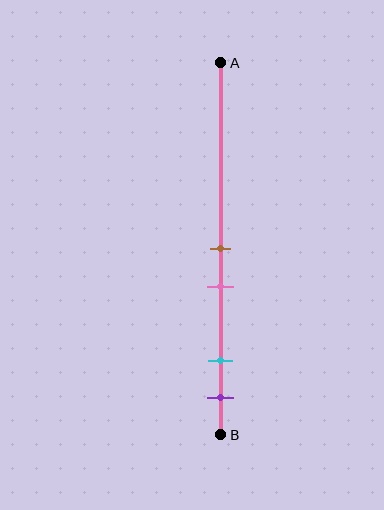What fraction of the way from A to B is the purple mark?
The purple mark is approximately 90% (0.9) of the way from A to B.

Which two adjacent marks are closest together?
The brown and pink marks are the closest adjacent pair.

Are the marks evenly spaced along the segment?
No, the marks are not evenly spaced.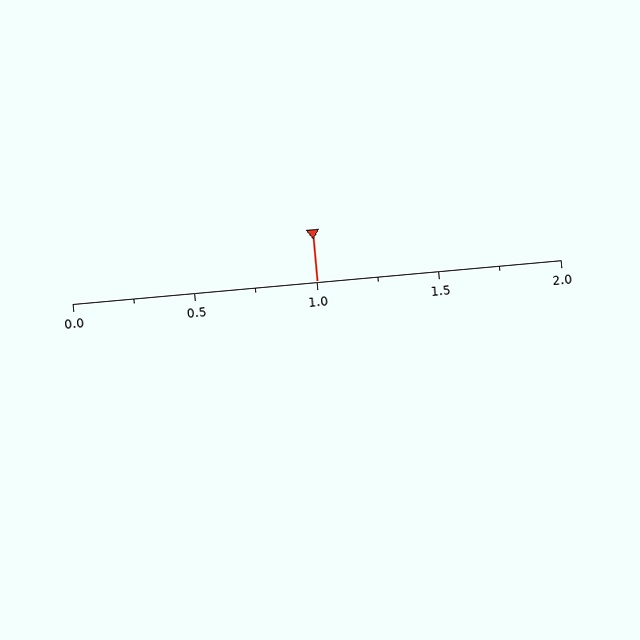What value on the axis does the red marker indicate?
The marker indicates approximately 1.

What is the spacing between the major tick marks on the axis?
The major ticks are spaced 0.5 apart.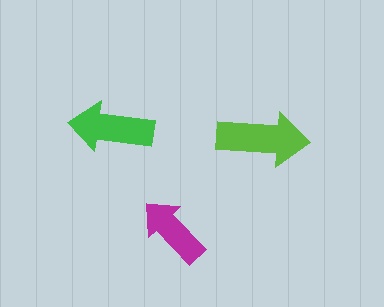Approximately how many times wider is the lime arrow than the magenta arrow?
About 1.5 times wider.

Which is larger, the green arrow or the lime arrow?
The lime one.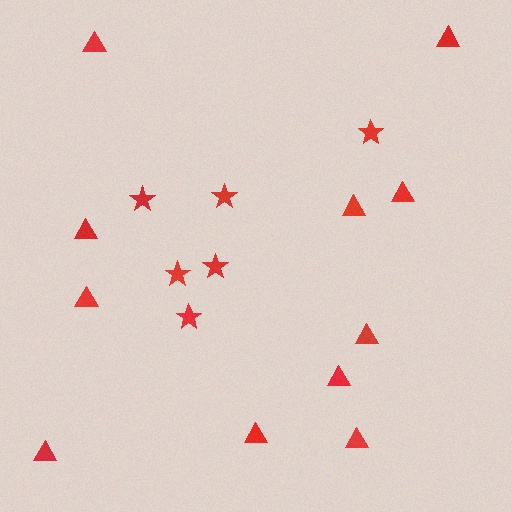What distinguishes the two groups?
There are 2 groups: one group of triangles (11) and one group of stars (6).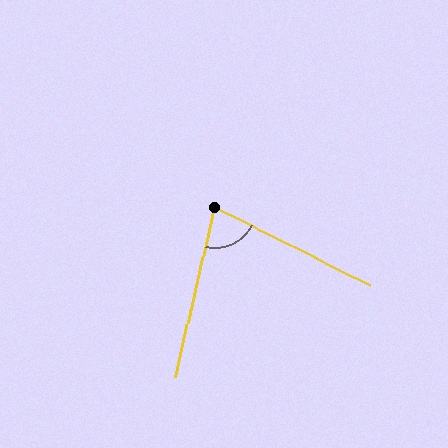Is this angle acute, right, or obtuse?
It is acute.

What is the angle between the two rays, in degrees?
Approximately 76 degrees.